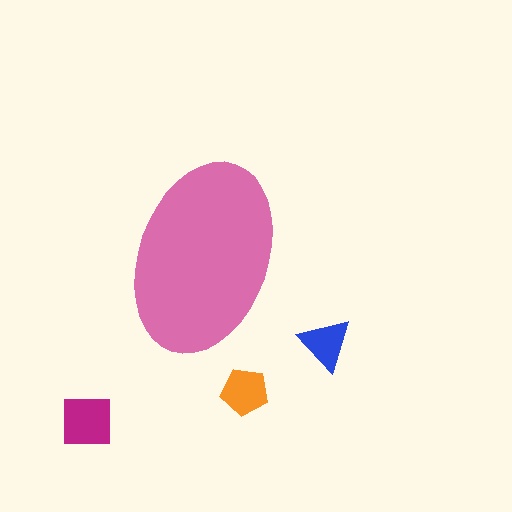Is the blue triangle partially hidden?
No, the blue triangle is fully visible.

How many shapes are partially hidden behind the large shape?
0 shapes are partially hidden.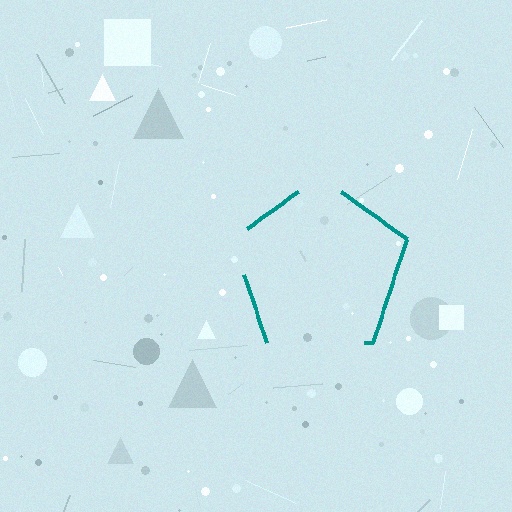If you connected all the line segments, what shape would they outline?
They would outline a pentagon.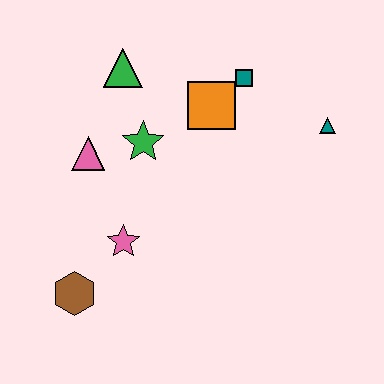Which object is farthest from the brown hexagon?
The teal triangle is farthest from the brown hexagon.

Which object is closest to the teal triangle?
The teal square is closest to the teal triangle.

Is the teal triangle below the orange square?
Yes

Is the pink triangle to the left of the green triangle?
Yes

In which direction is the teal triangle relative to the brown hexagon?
The teal triangle is to the right of the brown hexagon.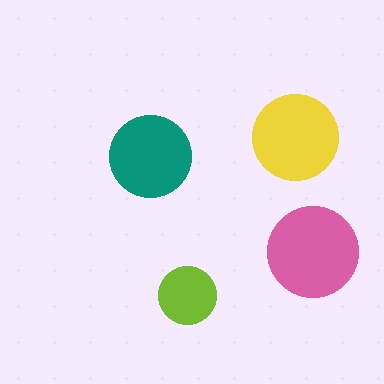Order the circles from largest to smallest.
the pink one, the yellow one, the teal one, the lime one.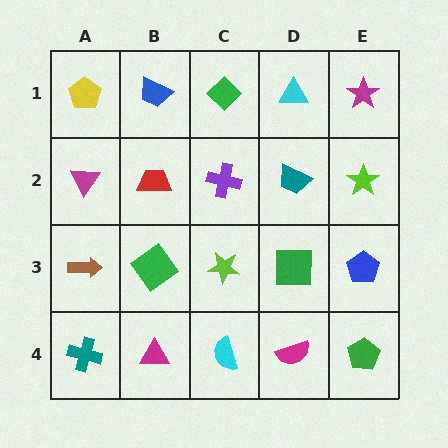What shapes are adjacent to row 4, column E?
A blue pentagon (row 3, column E), a magenta semicircle (row 4, column D).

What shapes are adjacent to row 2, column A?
A yellow pentagon (row 1, column A), a brown arrow (row 3, column A), a red trapezoid (row 2, column B).